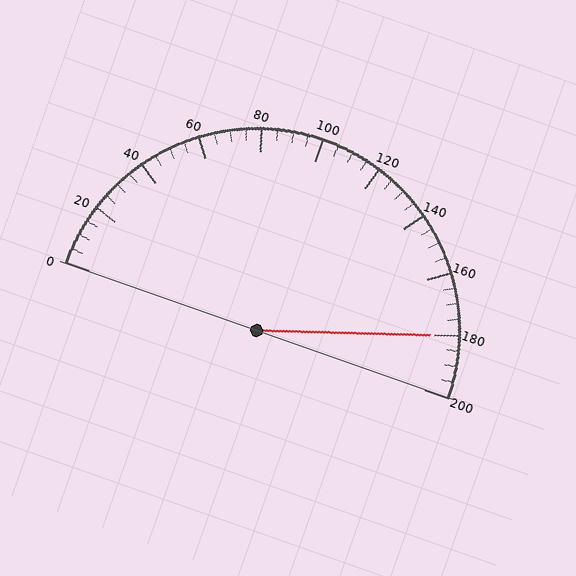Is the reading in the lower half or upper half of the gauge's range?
The reading is in the upper half of the range (0 to 200).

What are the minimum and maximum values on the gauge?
The gauge ranges from 0 to 200.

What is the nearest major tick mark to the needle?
The nearest major tick mark is 180.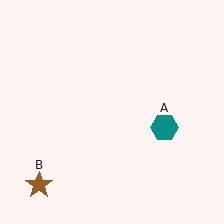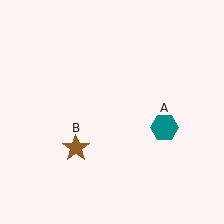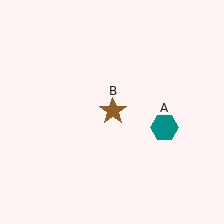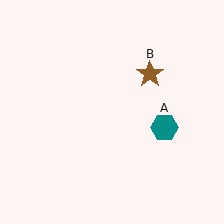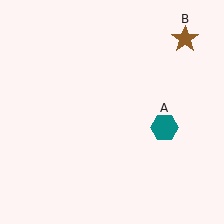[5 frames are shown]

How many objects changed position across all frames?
1 object changed position: brown star (object B).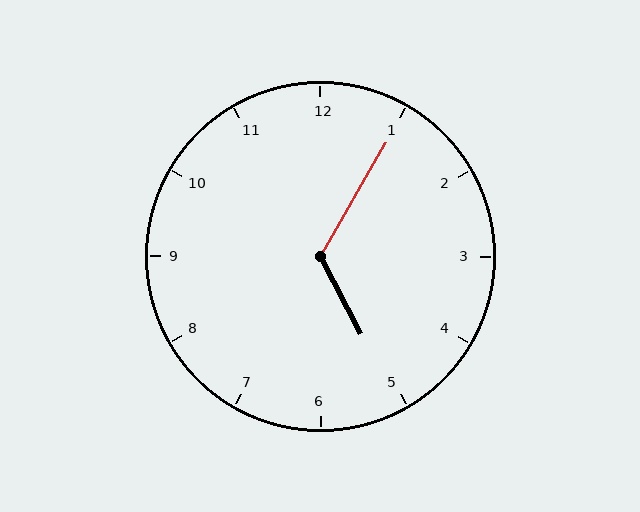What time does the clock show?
5:05.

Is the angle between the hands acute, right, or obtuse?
It is obtuse.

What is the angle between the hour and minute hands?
Approximately 122 degrees.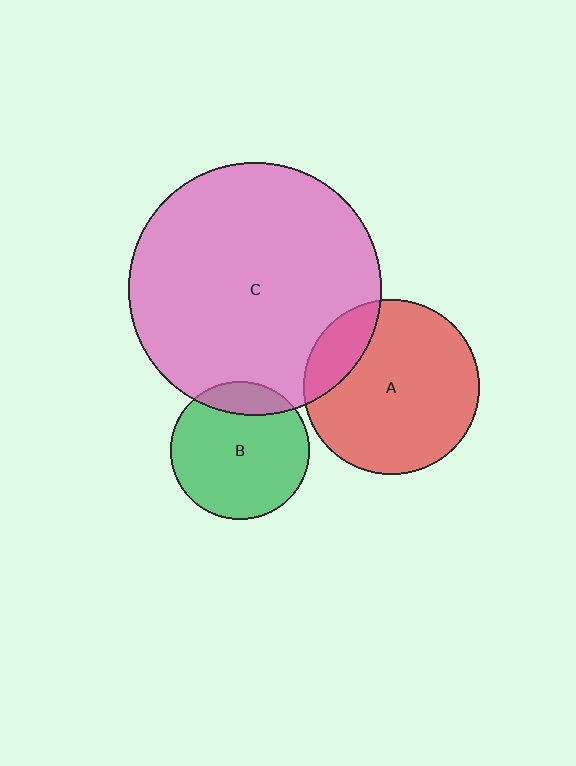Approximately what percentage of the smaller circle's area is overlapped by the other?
Approximately 15%.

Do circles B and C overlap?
Yes.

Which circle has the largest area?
Circle C (pink).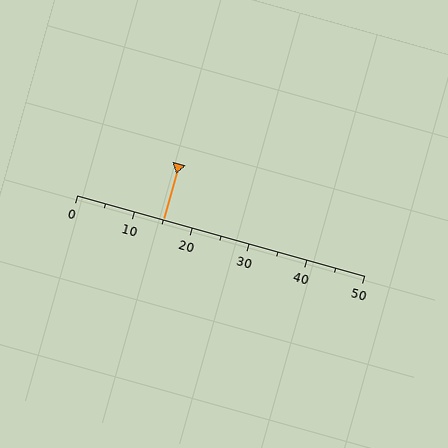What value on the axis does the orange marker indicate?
The marker indicates approximately 15.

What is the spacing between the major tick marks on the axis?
The major ticks are spaced 10 apart.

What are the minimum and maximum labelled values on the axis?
The axis runs from 0 to 50.